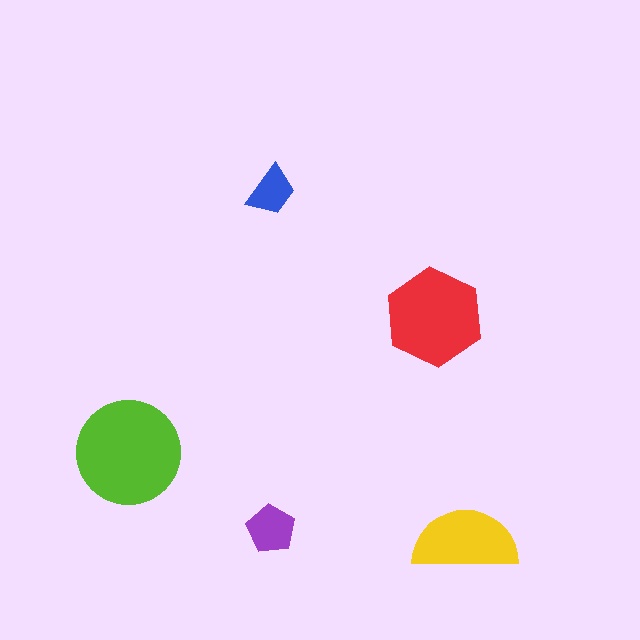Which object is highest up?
The blue trapezoid is topmost.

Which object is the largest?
The lime circle.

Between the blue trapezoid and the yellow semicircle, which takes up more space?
The yellow semicircle.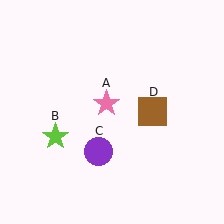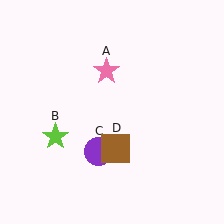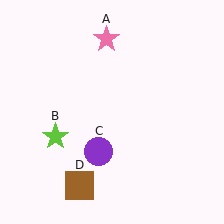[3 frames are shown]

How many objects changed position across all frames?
2 objects changed position: pink star (object A), brown square (object D).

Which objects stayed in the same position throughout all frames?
Lime star (object B) and purple circle (object C) remained stationary.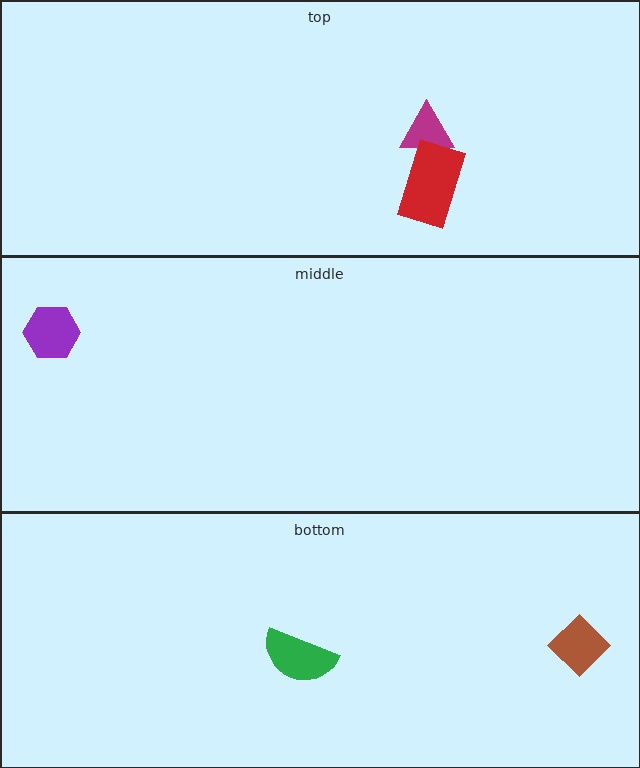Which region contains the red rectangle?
The top region.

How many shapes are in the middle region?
1.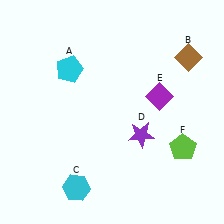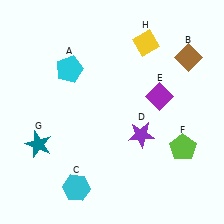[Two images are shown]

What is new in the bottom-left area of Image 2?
A teal star (G) was added in the bottom-left area of Image 2.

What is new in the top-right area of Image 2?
A yellow diamond (H) was added in the top-right area of Image 2.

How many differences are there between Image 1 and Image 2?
There are 2 differences between the two images.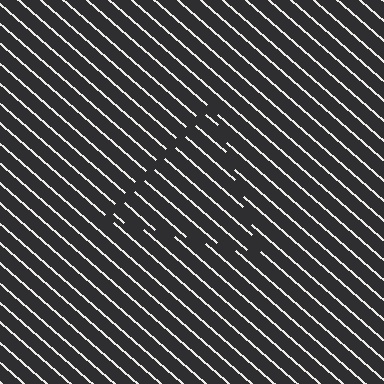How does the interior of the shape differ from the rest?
The interior of the shape contains the same grating, shifted by half a period — the contour is defined by the phase discontinuity where line-ends from the inner and outer gratings abut.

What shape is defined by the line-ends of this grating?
An illusory triangle. The interior of the shape contains the same grating, shifted by half a period — the contour is defined by the phase discontinuity where line-ends from the inner and outer gratings abut.